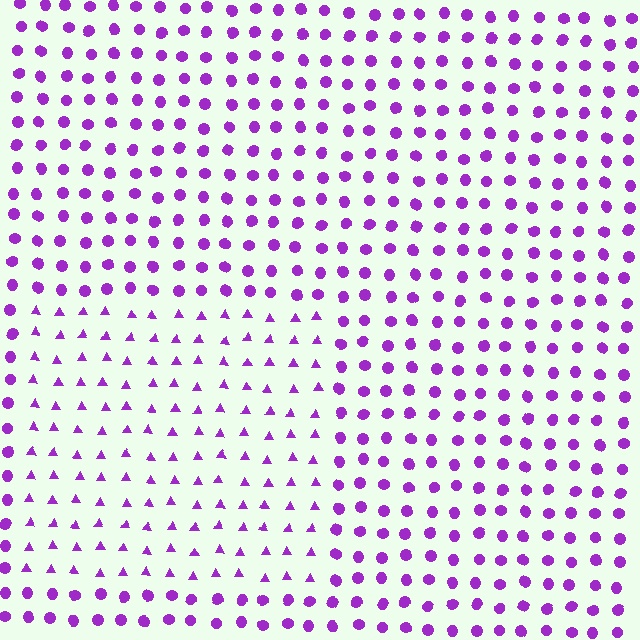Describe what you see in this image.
The image is filled with small purple elements arranged in a uniform grid. A rectangle-shaped region contains triangles, while the surrounding area contains circles. The boundary is defined purely by the change in element shape.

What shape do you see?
I see a rectangle.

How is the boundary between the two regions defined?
The boundary is defined by a change in element shape: triangles inside vs. circles outside. All elements share the same color and spacing.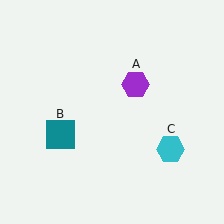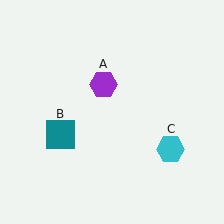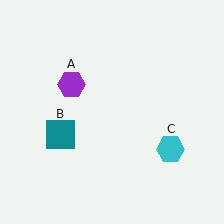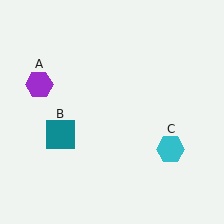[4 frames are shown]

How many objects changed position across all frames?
1 object changed position: purple hexagon (object A).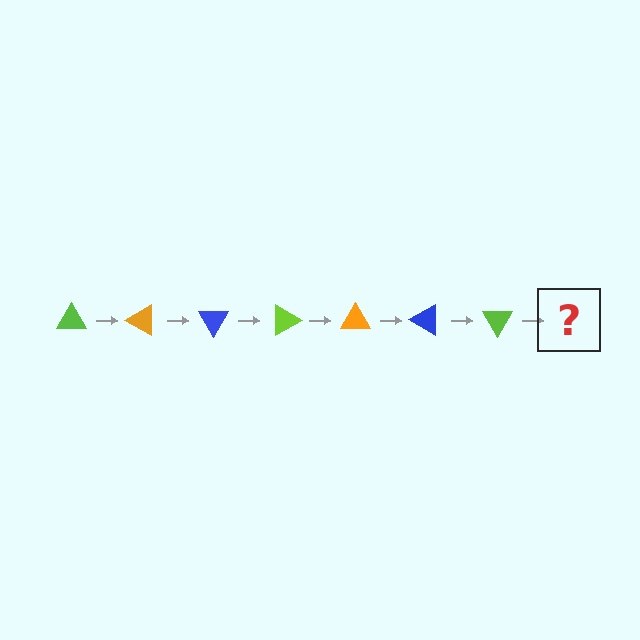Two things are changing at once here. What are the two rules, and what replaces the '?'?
The two rules are that it rotates 30 degrees each step and the color cycles through lime, orange, and blue. The '?' should be an orange triangle, rotated 210 degrees from the start.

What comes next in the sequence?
The next element should be an orange triangle, rotated 210 degrees from the start.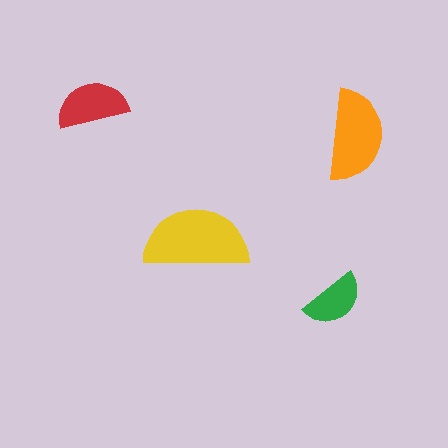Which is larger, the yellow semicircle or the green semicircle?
The yellow one.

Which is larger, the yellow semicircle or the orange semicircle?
The yellow one.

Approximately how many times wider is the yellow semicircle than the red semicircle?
About 1.5 times wider.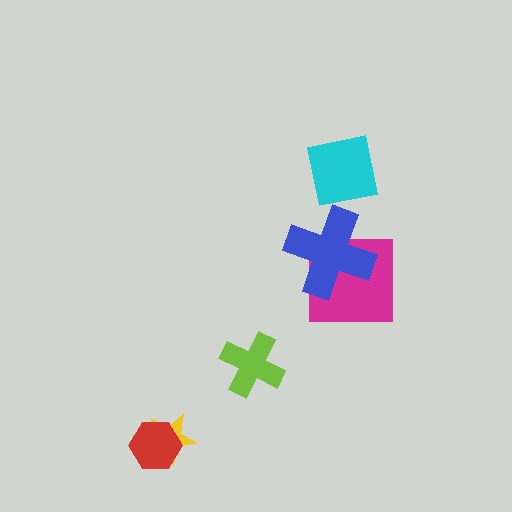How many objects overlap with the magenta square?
1 object overlaps with the magenta square.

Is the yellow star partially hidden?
Yes, it is partially covered by another shape.